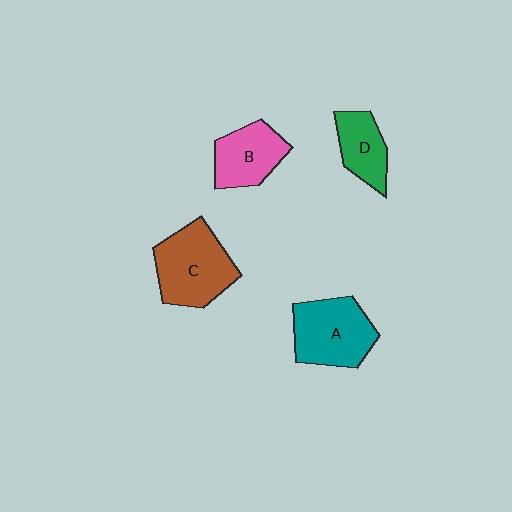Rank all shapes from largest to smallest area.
From largest to smallest: C (brown), A (teal), B (pink), D (green).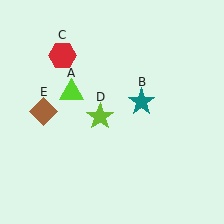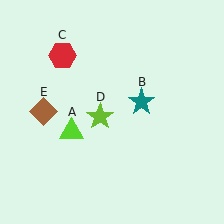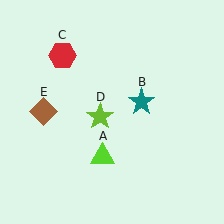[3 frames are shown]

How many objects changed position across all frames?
1 object changed position: lime triangle (object A).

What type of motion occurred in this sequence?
The lime triangle (object A) rotated counterclockwise around the center of the scene.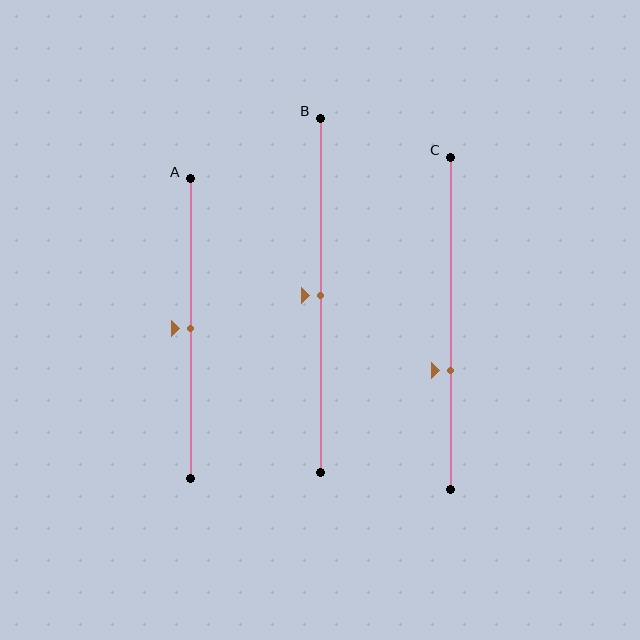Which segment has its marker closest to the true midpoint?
Segment A has its marker closest to the true midpoint.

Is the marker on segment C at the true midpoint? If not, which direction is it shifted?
No, the marker on segment C is shifted downward by about 14% of the segment length.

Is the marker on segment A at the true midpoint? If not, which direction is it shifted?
Yes, the marker on segment A is at the true midpoint.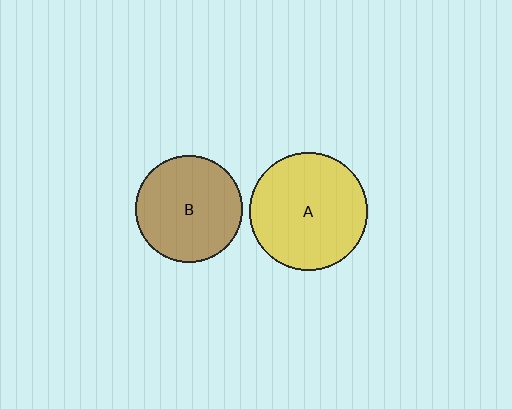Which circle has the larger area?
Circle A (yellow).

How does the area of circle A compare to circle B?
Approximately 1.2 times.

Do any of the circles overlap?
No, none of the circles overlap.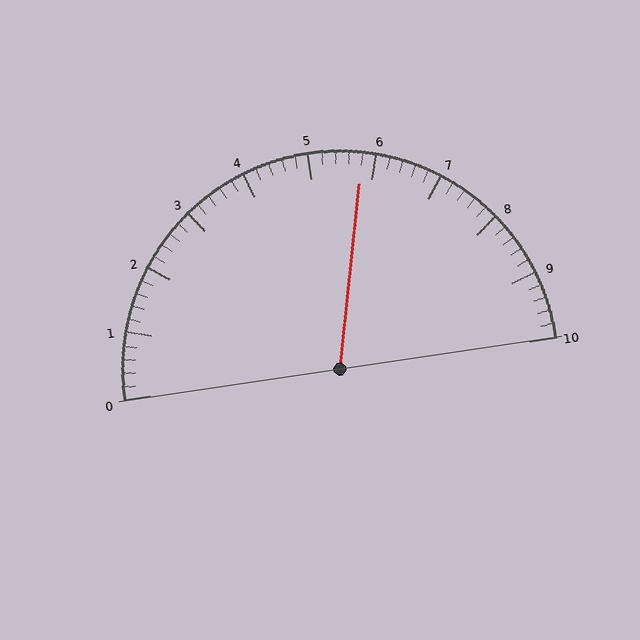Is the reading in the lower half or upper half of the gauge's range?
The reading is in the upper half of the range (0 to 10).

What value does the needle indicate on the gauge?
The needle indicates approximately 5.8.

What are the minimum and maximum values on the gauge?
The gauge ranges from 0 to 10.